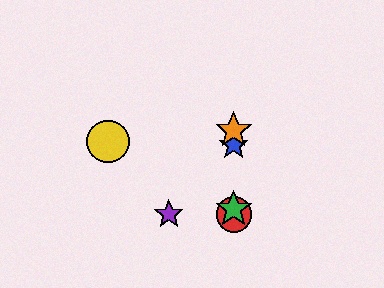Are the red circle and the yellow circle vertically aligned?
No, the red circle is at x≈234 and the yellow circle is at x≈108.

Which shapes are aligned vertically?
The red circle, the blue star, the green star, the orange star are aligned vertically.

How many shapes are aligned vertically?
4 shapes (the red circle, the blue star, the green star, the orange star) are aligned vertically.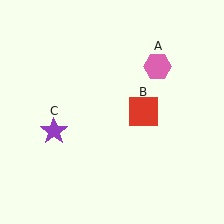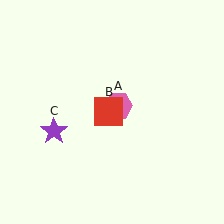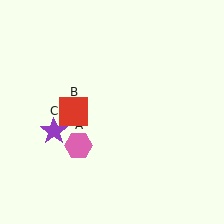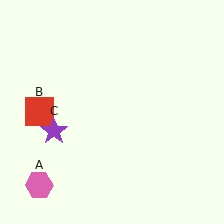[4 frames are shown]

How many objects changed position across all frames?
2 objects changed position: pink hexagon (object A), red square (object B).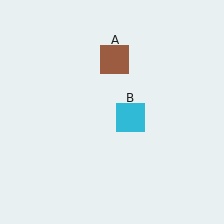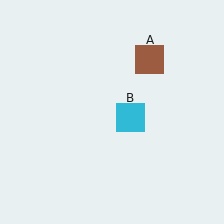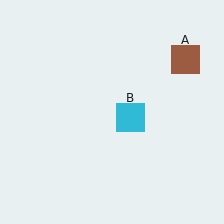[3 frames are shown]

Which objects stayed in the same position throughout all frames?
Cyan square (object B) remained stationary.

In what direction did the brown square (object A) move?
The brown square (object A) moved right.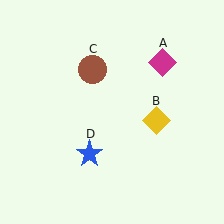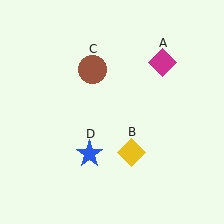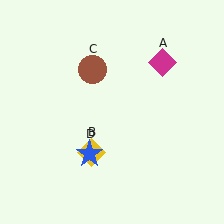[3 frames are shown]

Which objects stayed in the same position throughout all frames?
Magenta diamond (object A) and brown circle (object C) and blue star (object D) remained stationary.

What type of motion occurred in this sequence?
The yellow diamond (object B) rotated clockwise around the center of the scene.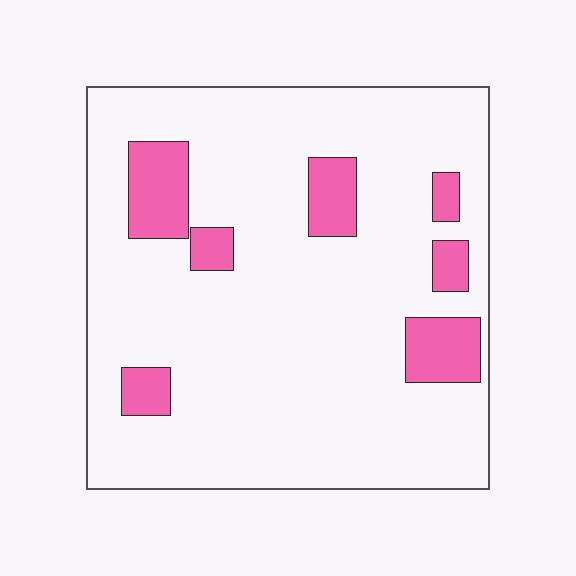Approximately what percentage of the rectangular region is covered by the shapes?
Approximately 15%.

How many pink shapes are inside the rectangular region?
7.